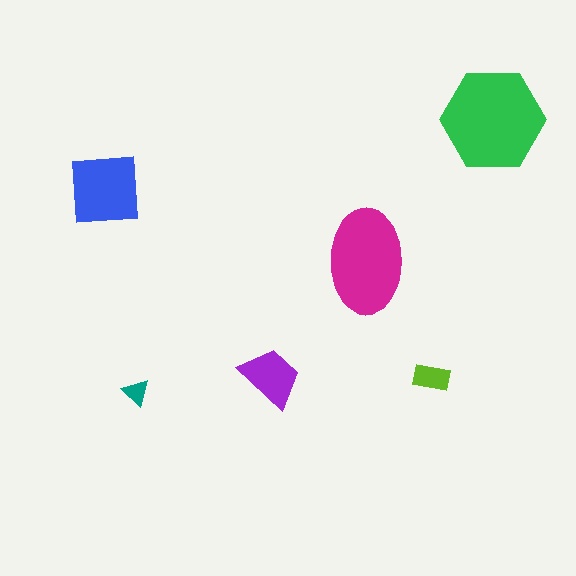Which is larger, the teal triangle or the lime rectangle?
The lime rectangle.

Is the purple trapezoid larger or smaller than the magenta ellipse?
Smaller.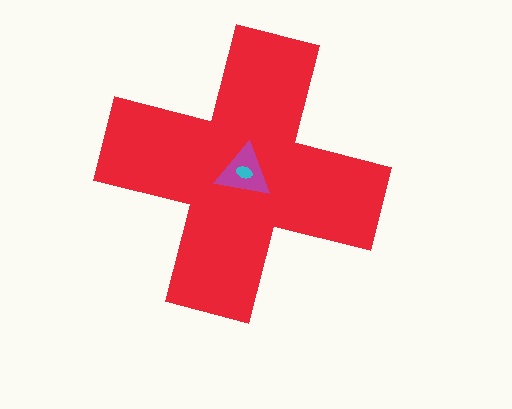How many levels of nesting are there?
3.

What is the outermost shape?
The red cross.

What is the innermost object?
The cyan ellipse.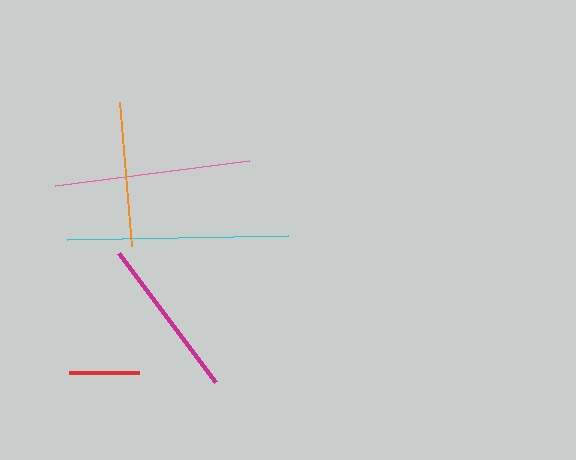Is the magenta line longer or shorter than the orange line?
The magenta line is longer than the orange line.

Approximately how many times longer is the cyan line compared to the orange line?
The cyan line is approximately 1.5 times the length of the orange line.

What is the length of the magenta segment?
The magenta segment is approximately 161 pixels long.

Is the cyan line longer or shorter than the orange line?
The cyan line is longer than the orange line.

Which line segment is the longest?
The cyan line is the longest at approximately 221 pixels.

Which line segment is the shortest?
The red line is the shortest at approximately 71 pixels.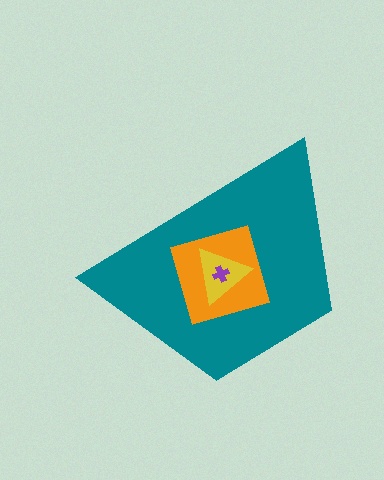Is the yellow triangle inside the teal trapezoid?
Yes.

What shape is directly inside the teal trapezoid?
The orange square.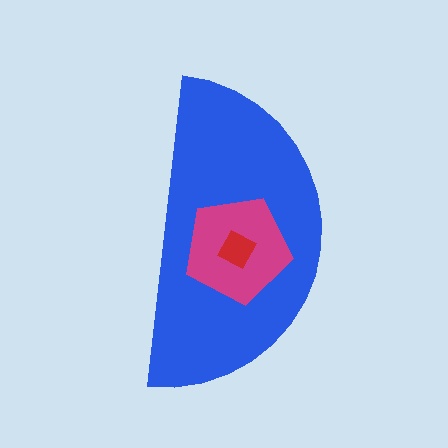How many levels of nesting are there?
3.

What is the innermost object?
The red square.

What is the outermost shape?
The blue semicircle.